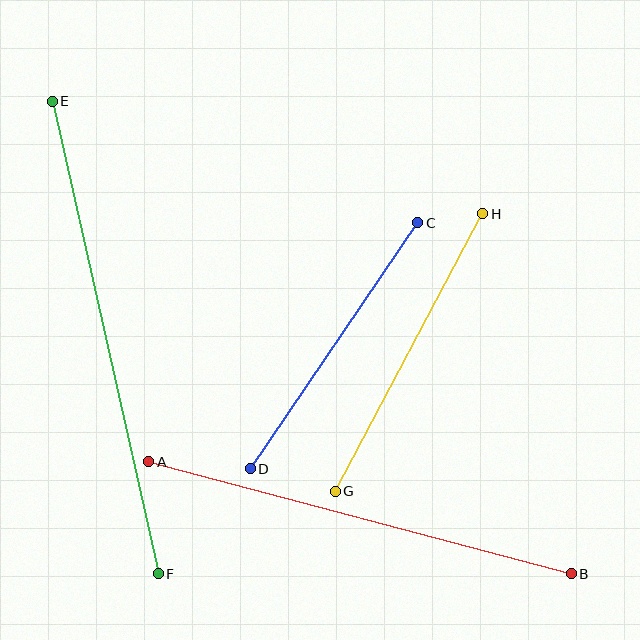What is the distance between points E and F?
The distance is approximately 484 pixels.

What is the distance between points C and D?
The distance is approximately 298 pixels.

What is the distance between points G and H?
The distance is approximately 314 pixels.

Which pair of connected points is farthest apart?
Points E and F are farthest apart.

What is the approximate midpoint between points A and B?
The midpoint is at approximately (360, 518) pixels.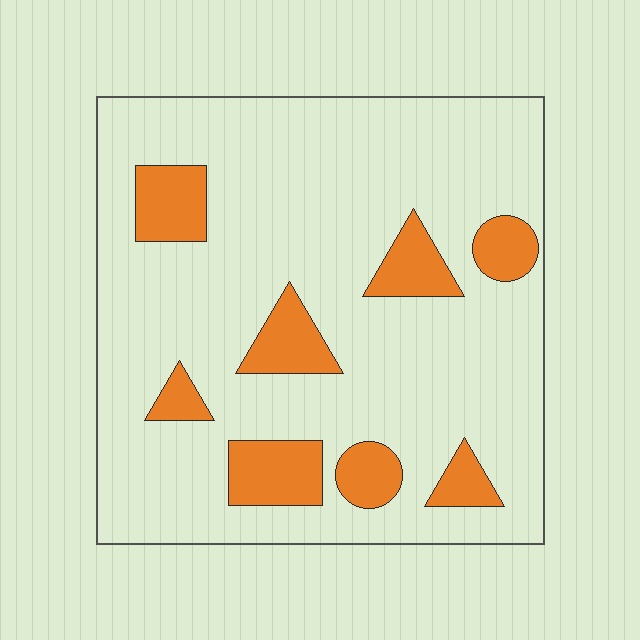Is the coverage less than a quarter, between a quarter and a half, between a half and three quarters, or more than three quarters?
Less than a quarter.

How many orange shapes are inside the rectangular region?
8.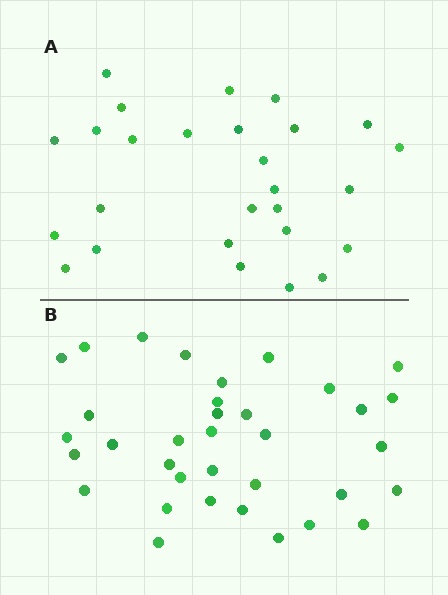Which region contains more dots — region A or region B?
Region B (the bottom region) has more dots.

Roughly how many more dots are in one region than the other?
Region B has roughly 8 or so more dots than region A.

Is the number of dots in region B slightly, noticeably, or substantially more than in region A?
Region B has noticeably more, but not dramatically so. The ratio is roughly 1.3 to 1.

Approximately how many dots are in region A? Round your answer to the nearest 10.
About 30 dots. (The exact count is 27, which rounds to 30.)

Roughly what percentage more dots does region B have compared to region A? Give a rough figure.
About 30% more.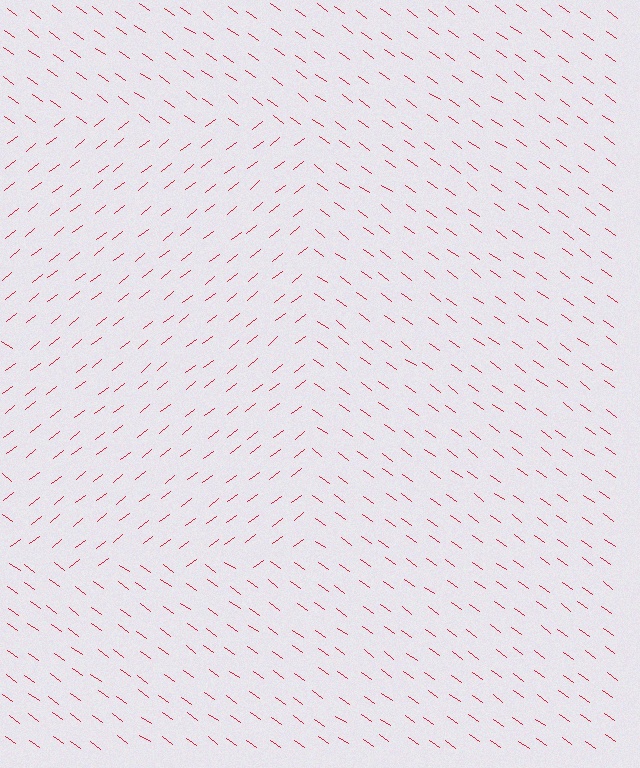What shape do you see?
I see a rectangle.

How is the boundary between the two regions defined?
The boundary is defined purely by a change in line orientation (approximately 74 degrees difference). All lines are the same color and thickness.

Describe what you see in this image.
The image is filled with small red line segments. A rectangle region in the image has lines oriented differently from the surrounding lines, creating a visible texture boundary.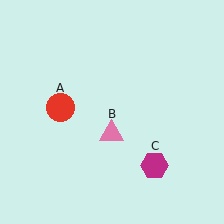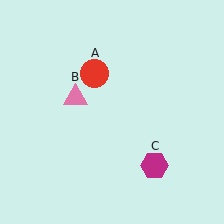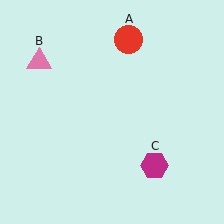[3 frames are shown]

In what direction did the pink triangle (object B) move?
The pink triangle (object B) moved up and to the left.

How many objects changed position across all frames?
2 objects changed position: red circle (object A), pink triangle (object B).